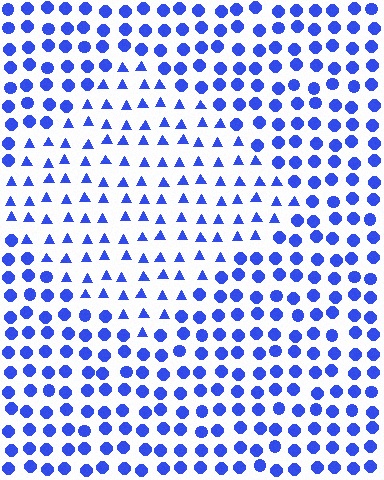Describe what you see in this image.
The image is filled with small blue elements arranged in a uniform grid. A diamond-shaped region contains triangles, while the surrounding area contains circles. The boundary is defined purely by the change in element shape.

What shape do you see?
I see a diamond.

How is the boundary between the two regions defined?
The boundary is defined by a change in element shape: triangles inside vs. circles outside. All elements share the same color and spacing.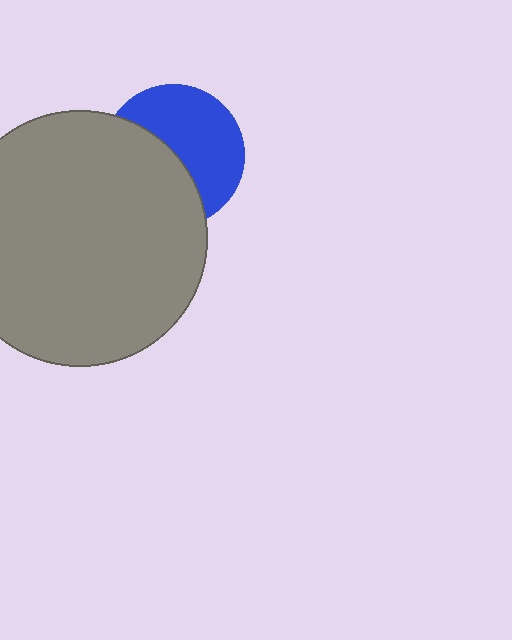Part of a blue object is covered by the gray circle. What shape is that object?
It is a circle.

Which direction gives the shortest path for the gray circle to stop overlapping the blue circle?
Moving toward the lower-left gives the shortest separation.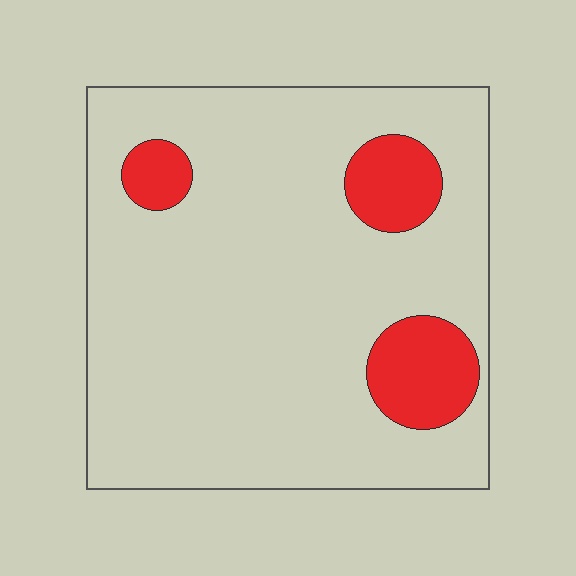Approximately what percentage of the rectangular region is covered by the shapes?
Approximately 15%.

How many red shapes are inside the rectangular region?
3.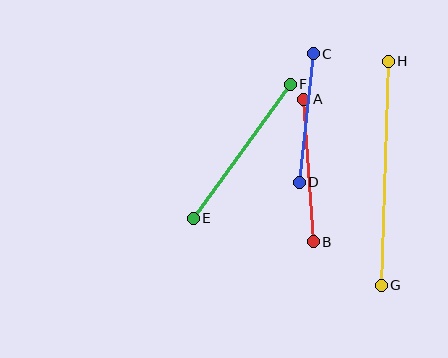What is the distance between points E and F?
The distance is approximately 166 pixels.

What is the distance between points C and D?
The distance is approximately 129 pixels.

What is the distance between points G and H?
The distance is approximately 224 pixels.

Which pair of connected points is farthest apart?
Points G and H are farthest apart.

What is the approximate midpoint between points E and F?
The midpoint is at approximately (242, 151) pixels.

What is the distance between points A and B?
The distance is approximately 143 pixels.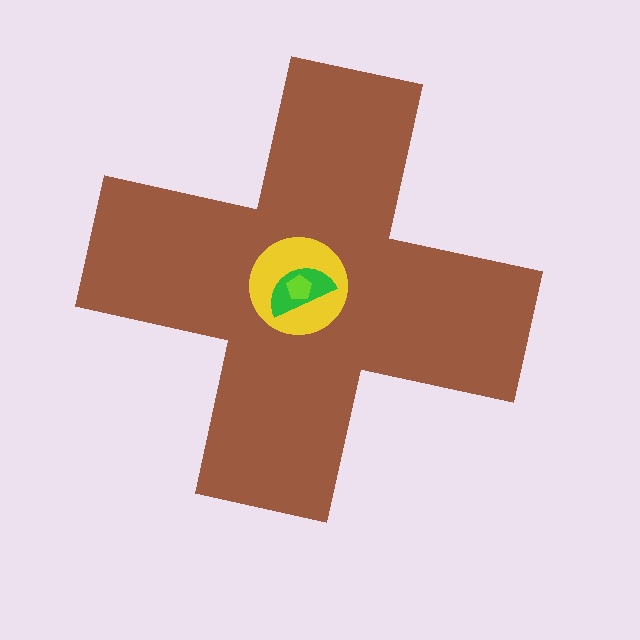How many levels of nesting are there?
4.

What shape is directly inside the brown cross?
The yellow circle.